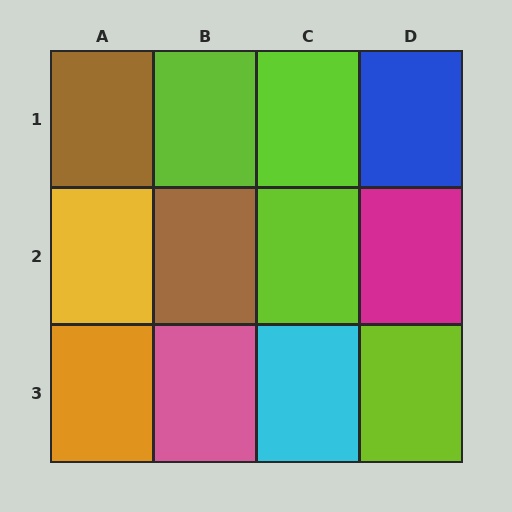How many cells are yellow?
1 cell is yellow.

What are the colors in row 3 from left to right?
Orange, pink, cyan, lime.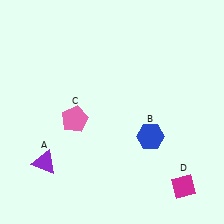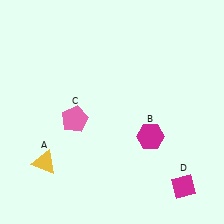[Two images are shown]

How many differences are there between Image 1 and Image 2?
There are 2 differences between the two images.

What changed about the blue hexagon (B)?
In Image 1, B is blue. In Image 2, it changed to magenta.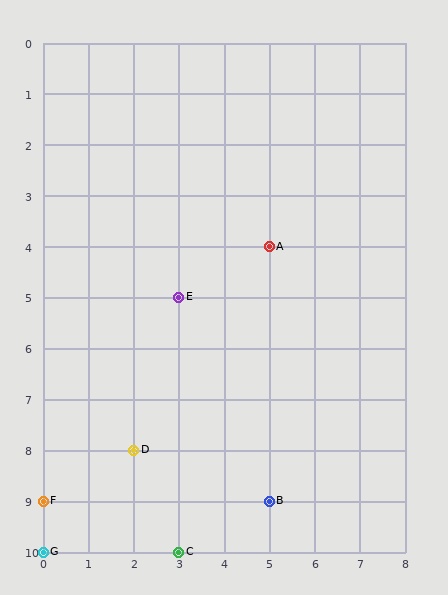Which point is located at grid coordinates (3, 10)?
Point C is at (3, 10).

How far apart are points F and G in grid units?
Points F and G are 1 row apart.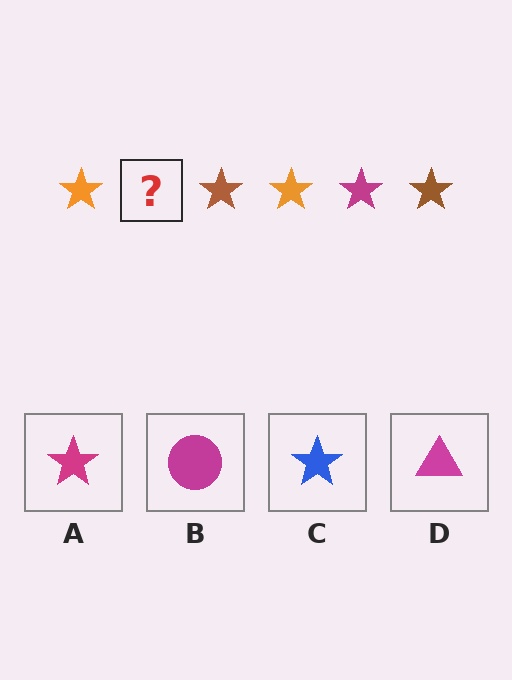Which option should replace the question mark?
Option A.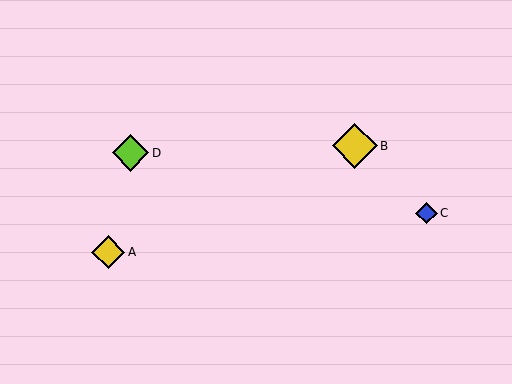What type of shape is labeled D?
Shape D is a lime diamond.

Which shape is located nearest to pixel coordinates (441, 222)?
The blue diamond (labeled C) at (426, 213) is nearest to that location.